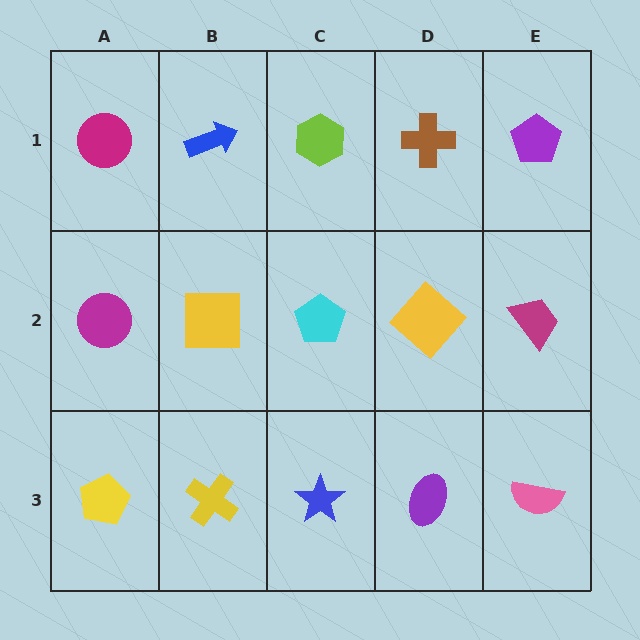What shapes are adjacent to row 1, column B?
A yellow square (row 2, column B), a magenta circle (row 1, column A), a lime hexagon (row 1, column C).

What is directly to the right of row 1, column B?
A lime hexagon.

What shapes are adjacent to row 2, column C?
A lime hexagon (row 1, column C), a blue star (row 3, column C), a yellow square (row 2, column B), a yellow diamond (row 2, column D).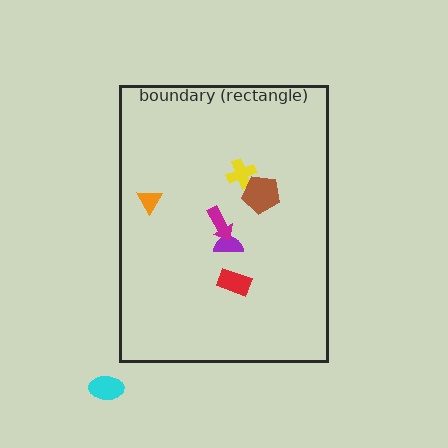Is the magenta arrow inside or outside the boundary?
Inside.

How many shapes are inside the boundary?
6 inside, 1 outside.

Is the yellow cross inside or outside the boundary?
Inside.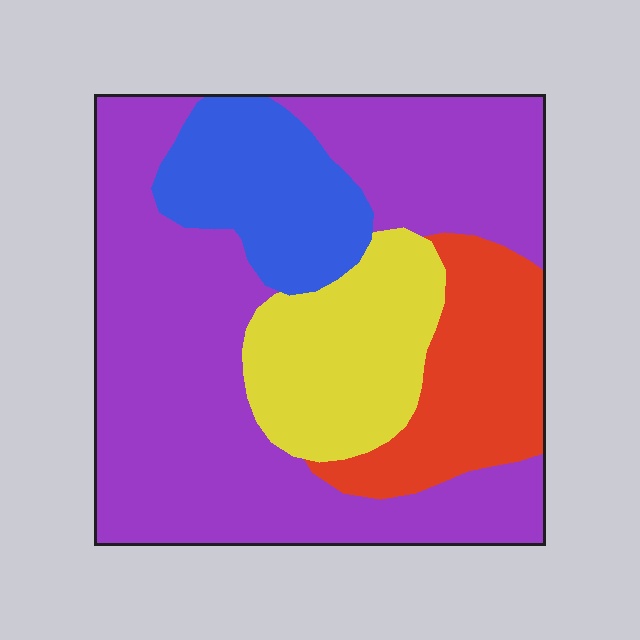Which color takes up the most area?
Purple, at roughly 55%.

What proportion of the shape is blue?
Blue covers roughly 15% of the shape.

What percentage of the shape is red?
Red covers 15% of the shape.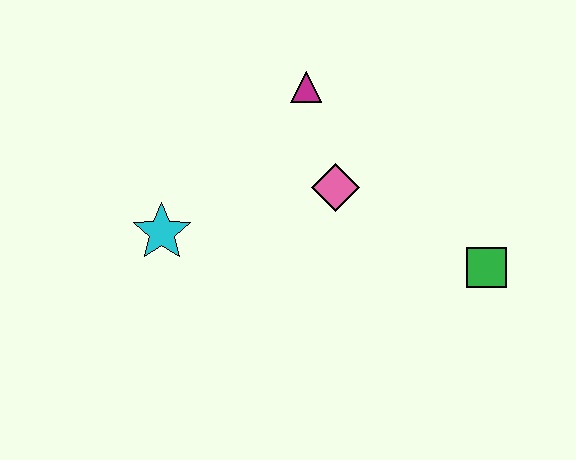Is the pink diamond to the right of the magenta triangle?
Yes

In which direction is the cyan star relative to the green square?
The cyan star is to the left of the green square.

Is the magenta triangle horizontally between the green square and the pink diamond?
No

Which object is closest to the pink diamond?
The magenta triangle is closest to the pink diamond.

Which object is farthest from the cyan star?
The green square is farthest from the cyan star.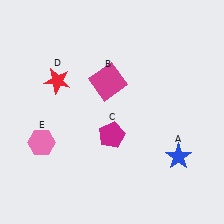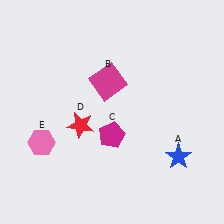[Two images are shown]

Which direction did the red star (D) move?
The red star (D) moved down.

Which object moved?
The red star (D) moved down.